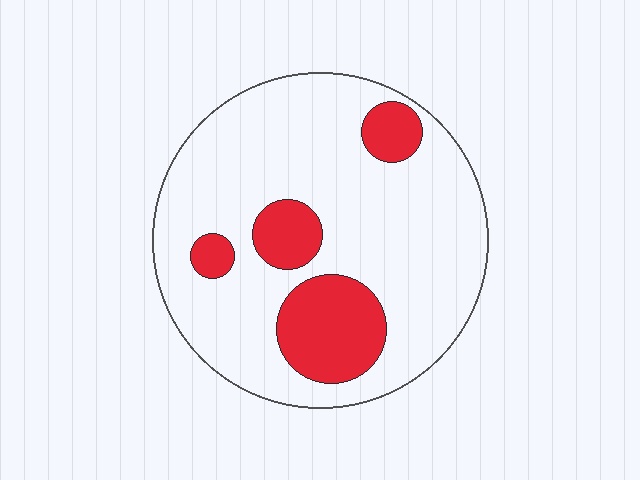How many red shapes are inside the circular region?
4.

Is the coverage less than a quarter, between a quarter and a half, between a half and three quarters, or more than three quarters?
Less than a quarter.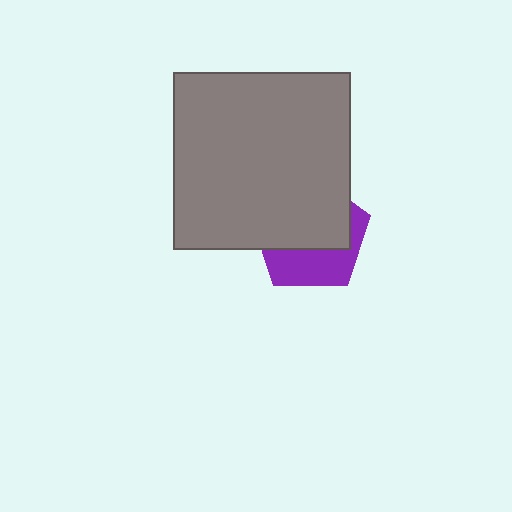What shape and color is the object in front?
The object in front is a gray square.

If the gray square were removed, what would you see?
You would see the complete purple pentagon.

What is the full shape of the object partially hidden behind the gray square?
The partially hidden object is a purple pentagon.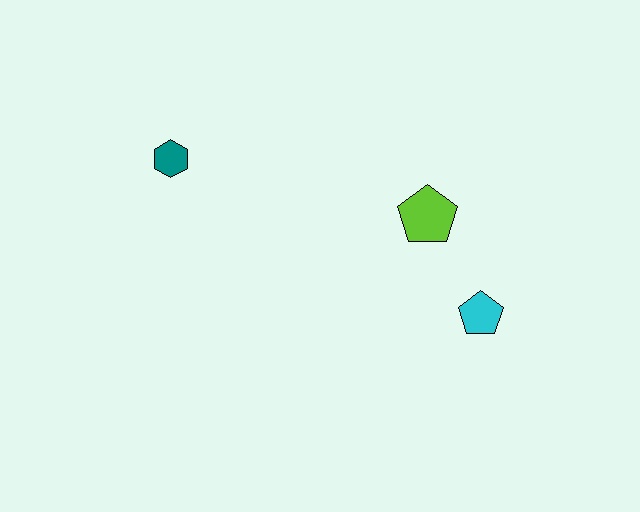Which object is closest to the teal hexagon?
The lime pentagon is closest to the teal hexagon.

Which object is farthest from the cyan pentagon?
The teal hexagon is farthest from the cyan pentagon.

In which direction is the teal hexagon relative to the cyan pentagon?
The teal hexagon is to the left of the cyan pentagon.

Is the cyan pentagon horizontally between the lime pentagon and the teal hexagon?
No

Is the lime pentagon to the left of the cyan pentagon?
Yes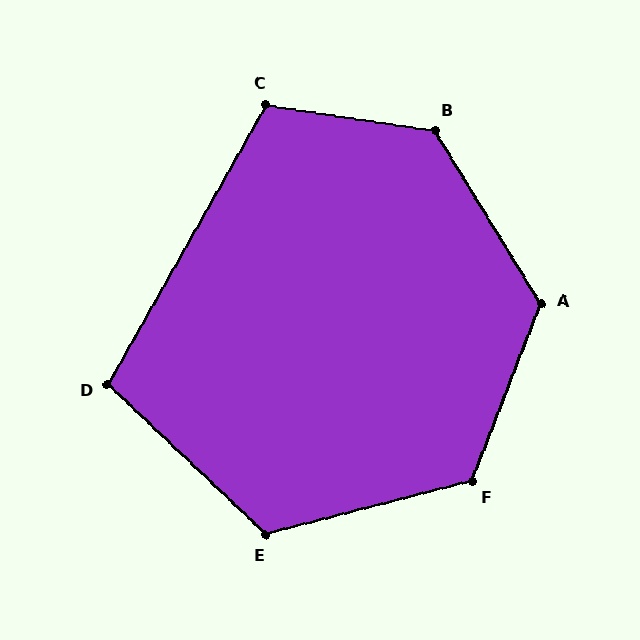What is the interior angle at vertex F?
Approximately 126 degrees (obtuse).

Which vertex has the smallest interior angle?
D, at approximately 104 degrees.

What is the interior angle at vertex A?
Approximately 127 degrees (obtuse).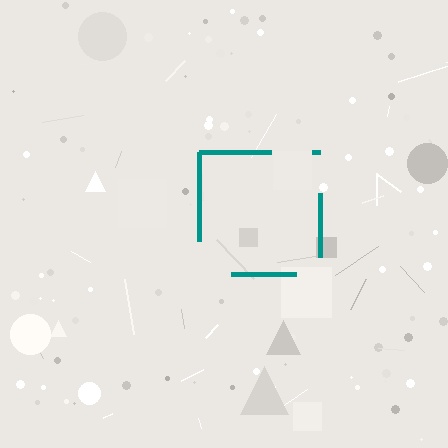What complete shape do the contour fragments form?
The contour fragments form a square.